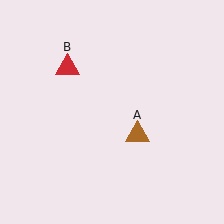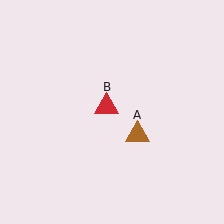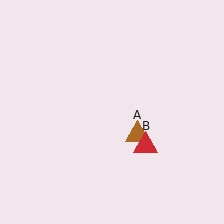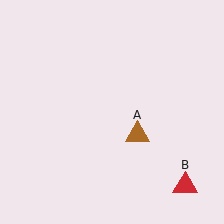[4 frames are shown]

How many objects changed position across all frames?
1 object changed position: red triangle (object B).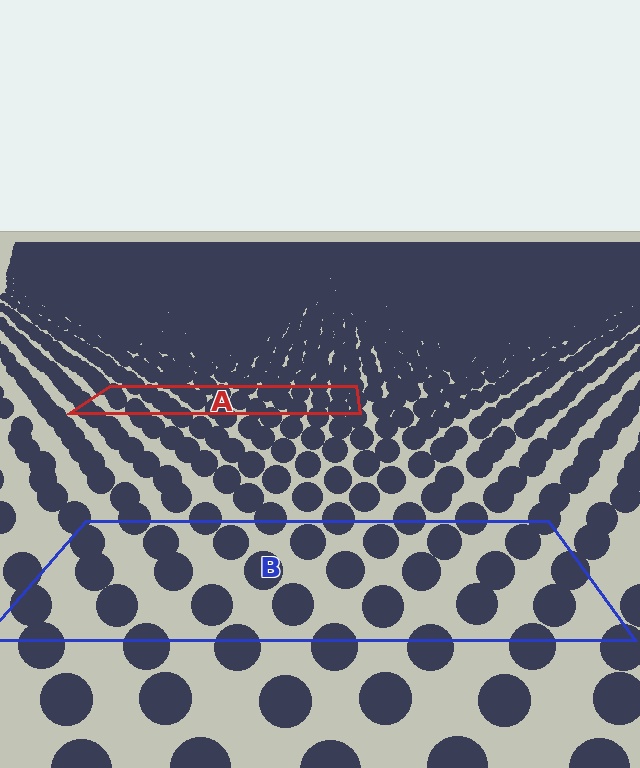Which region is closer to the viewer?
Region B is closer. The texture elements there are larger and more spread out.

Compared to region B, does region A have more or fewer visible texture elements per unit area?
Region A has more texture elements per unit area — they are packed more densely because it is farther away.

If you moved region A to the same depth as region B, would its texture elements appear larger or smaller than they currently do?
They would appear larger. At a closer depth, the same texture elements are projected at a bigger on-screen size.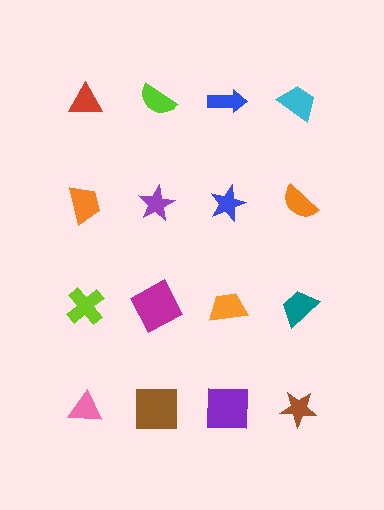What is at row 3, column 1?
A lime cross.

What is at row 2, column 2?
A purple star.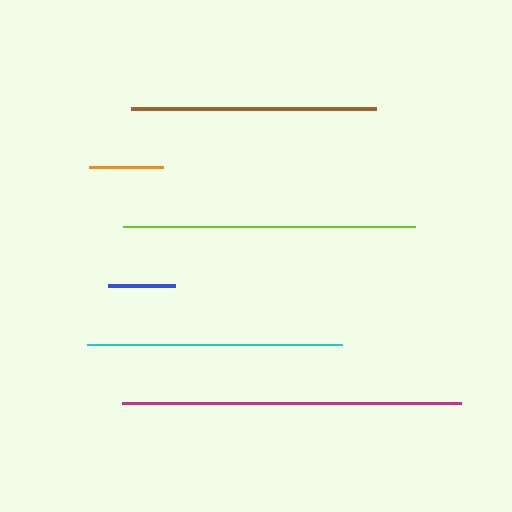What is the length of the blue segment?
The blue segment is approximately 67 pixels long.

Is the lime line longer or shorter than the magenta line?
The magenta line is longer than the lime line.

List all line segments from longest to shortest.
From longest to shortest: magenta, lime, cyan, brown, orange, blue.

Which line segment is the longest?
The magenta line is the longest at approximately 339 pixels.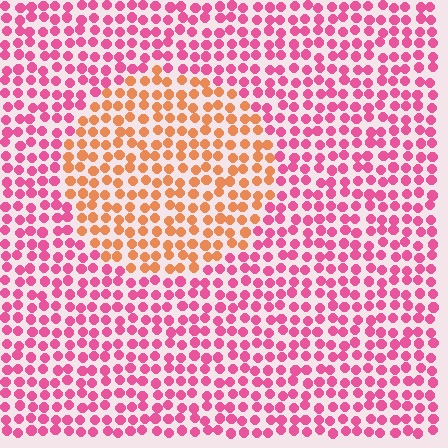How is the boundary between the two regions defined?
The boundary is defined purely by a slight shift in hue (about 50 degrees). Spacing, size, and orientation are identical on both sides.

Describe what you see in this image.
The image is filled with small pink elements in a uniform arrangement. A circle-shaped region is visible where the elements are tinted to a slightly different hue, forming a subtle color boundary.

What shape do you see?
I see a circle.